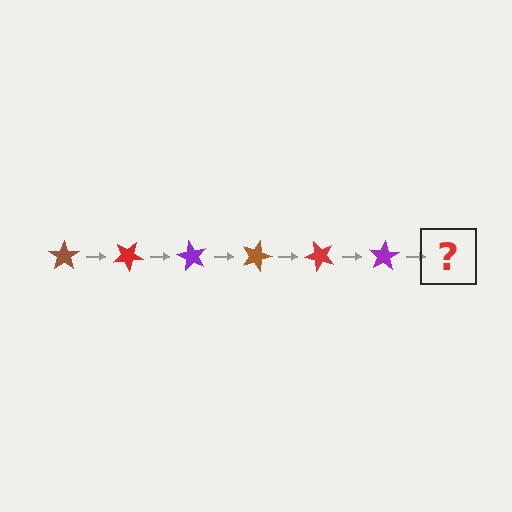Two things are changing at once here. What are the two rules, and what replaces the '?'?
The two rules are that it rotates 30 degrees each step and the color cycles through brown, red, and purple. The '?' should be a brown star, rotated 180 degrees from the start.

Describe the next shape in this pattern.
It should be a brown star, rotated 180 degrees from the start.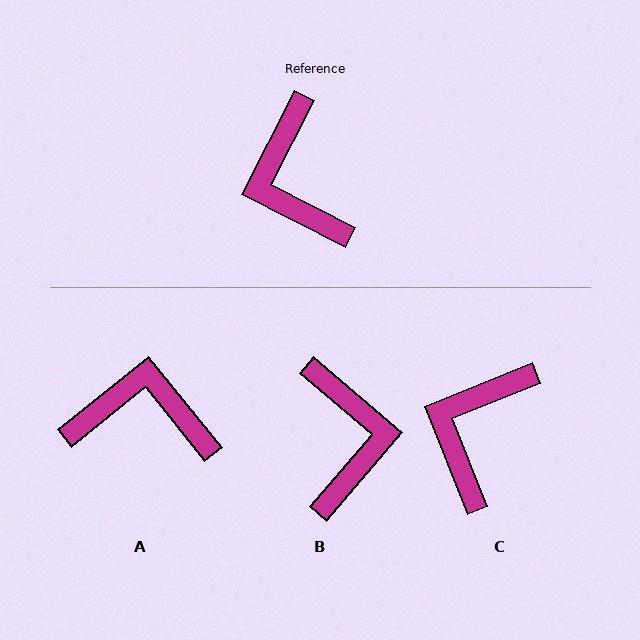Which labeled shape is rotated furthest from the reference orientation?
B, about 166 degrees away.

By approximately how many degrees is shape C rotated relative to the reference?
Approximately 42 degrees clockwise.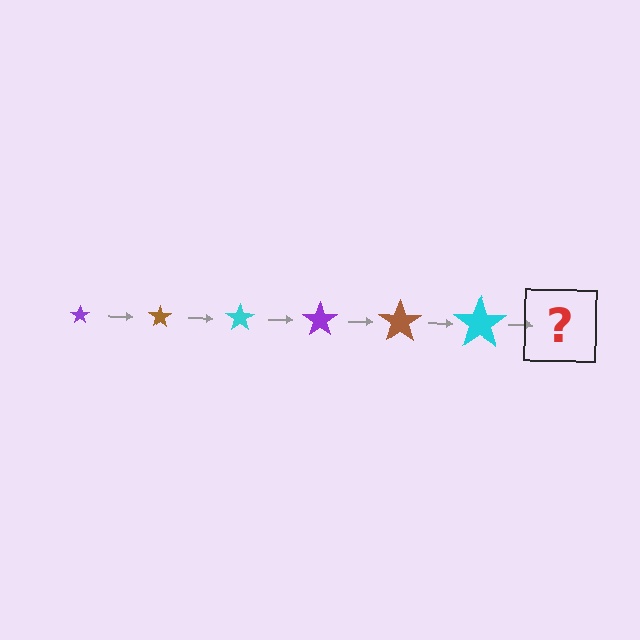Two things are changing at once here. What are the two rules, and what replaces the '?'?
The two rules are that the star grows larger each step and the color cycles through purple, brown, and cyan. The '?' should be a purple star, larger than the previous one.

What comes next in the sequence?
The next element should be a purple star, larger than the previous one.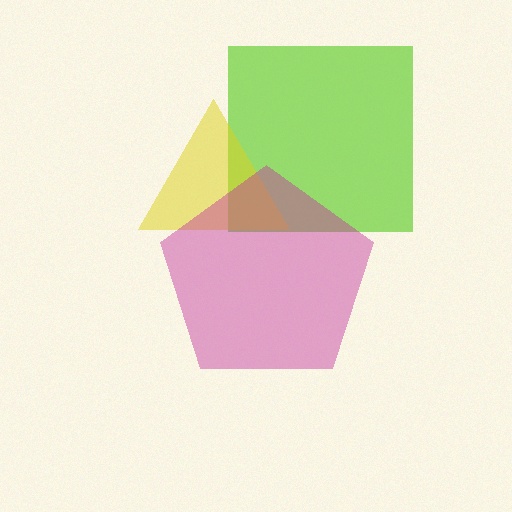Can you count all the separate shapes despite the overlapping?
Yes, there are 3 separate shapes.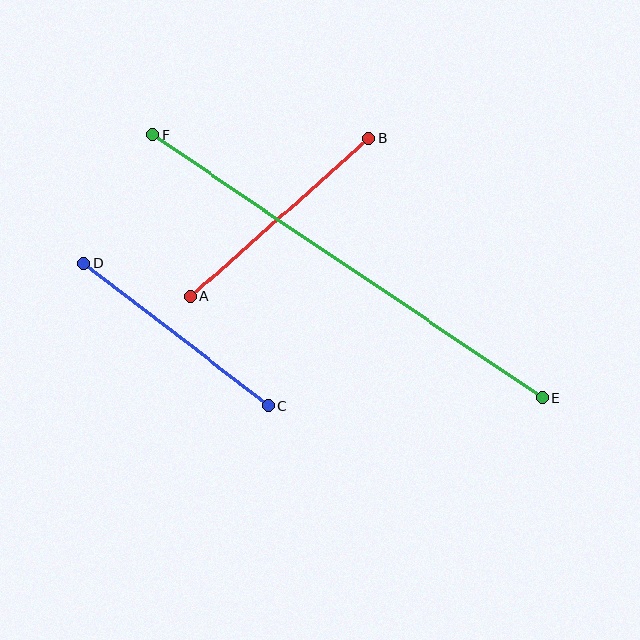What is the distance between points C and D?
The distance is approximately 233 pixels.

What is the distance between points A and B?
The distance is approximately 238 pixels.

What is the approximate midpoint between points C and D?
The midpoint is at approximately (176, 334) pixels.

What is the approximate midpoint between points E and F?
The midpoint is at approximately (347, 266) pixels.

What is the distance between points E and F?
The distance is approximately 470 pixels.